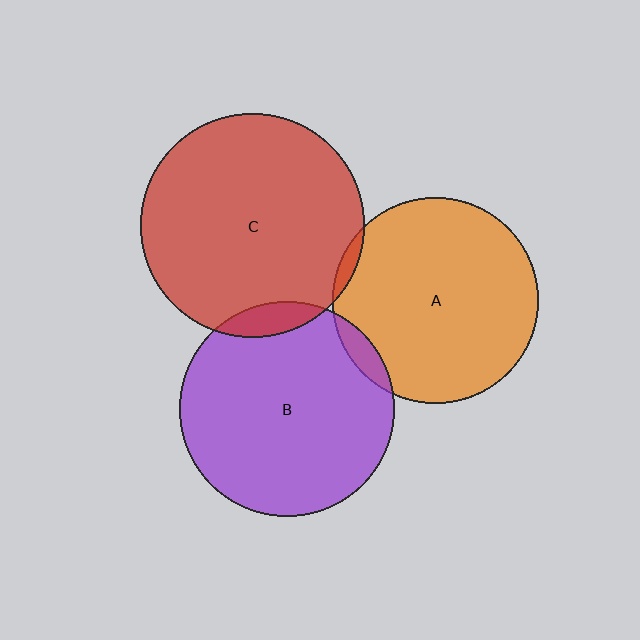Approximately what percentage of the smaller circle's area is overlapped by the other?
Approximately 5%.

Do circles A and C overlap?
Yes.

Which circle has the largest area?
Circle C (red).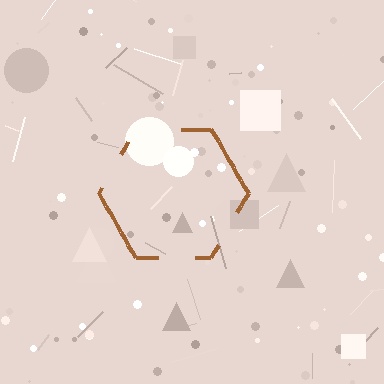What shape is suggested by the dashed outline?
The dashed outline suggests a hexagon.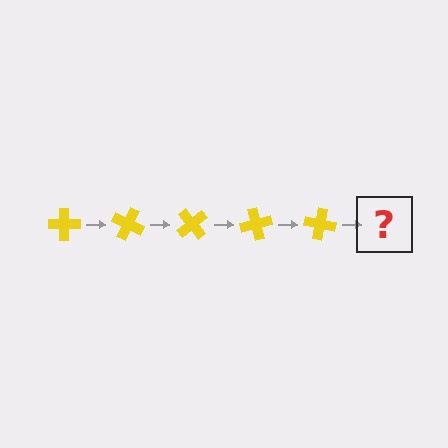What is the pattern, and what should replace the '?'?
The pattern is that the cross rotates 25 degrees each step. The '?' should be a yellow cross rotated 125 degrees.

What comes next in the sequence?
The next element should be a yellow cross rotated 125 degrees.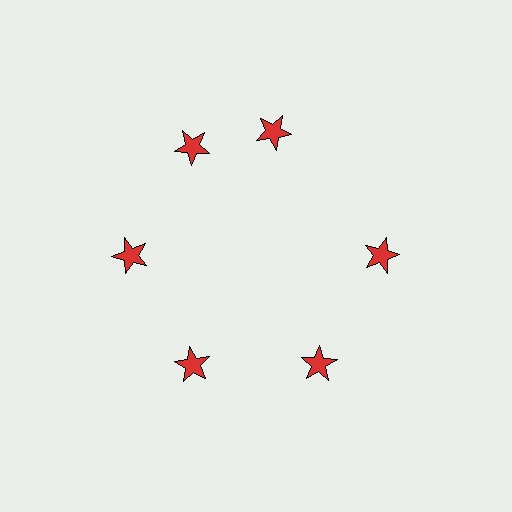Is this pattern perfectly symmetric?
No. The 6 red stars are arranged in a ring, but one element near the 1 o'clock position is rotated out of alignment along the ring, breaking the 6-fold rotational symmetry.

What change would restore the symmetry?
The symmetry would be restored by rotating it back into even spacing with its neighbors so that all 6 stars sit at equal angles and equal distance from the center.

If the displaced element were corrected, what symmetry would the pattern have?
It would have 6-fold rotational symmetry — the pattern would map onto itself every 60 degrees.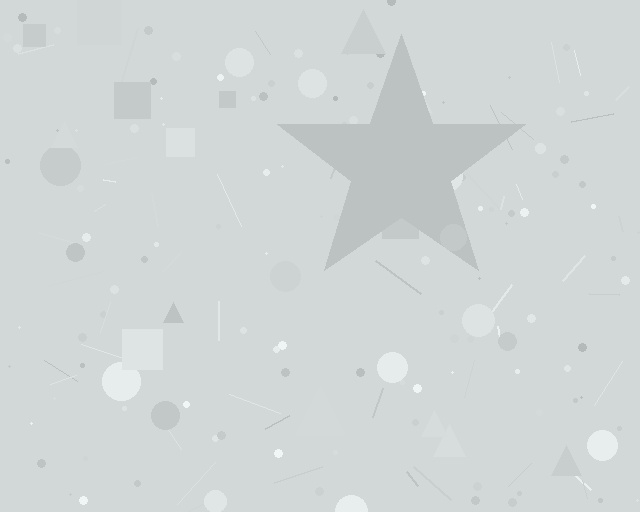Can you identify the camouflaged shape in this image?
The camouflaged shape is a star.